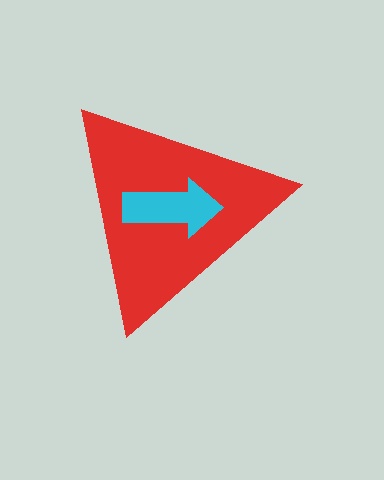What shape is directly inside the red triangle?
The cyan arrow.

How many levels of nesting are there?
2.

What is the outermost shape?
The red triangle.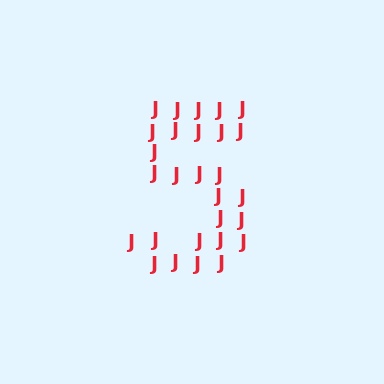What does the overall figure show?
The overall figure shows the digit 5.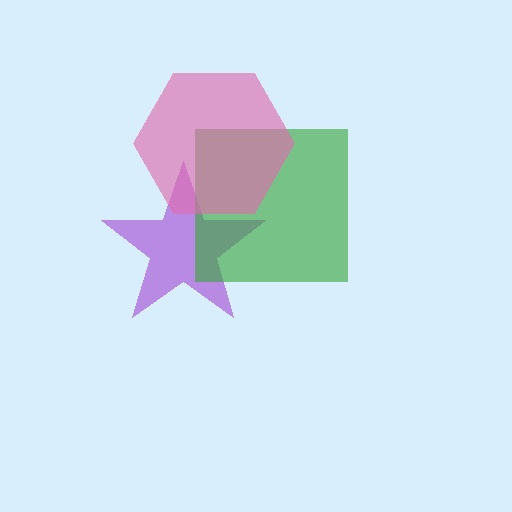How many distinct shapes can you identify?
There are 3 distinct shapes: a purple star, a green square, a pink hexagon.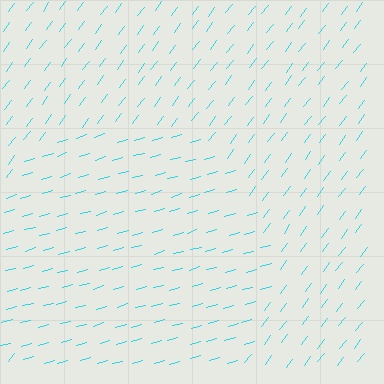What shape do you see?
I see a circle.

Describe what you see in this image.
The image is filled with small cyan line segments. A circle region in the image has lines oriented differently from the surrounding lines, creating a visible texture boundary.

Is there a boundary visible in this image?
Yes, there is a texture boundary formed by a change in line orientation.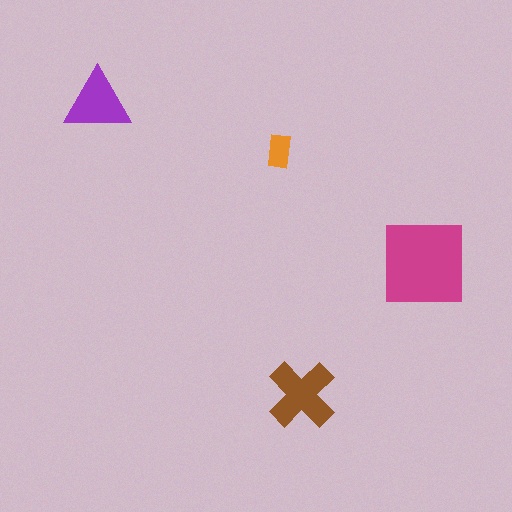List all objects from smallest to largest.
The orange rectangle, the purple triangle, the brown cross, the magenta square.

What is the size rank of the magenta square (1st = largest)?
1st.